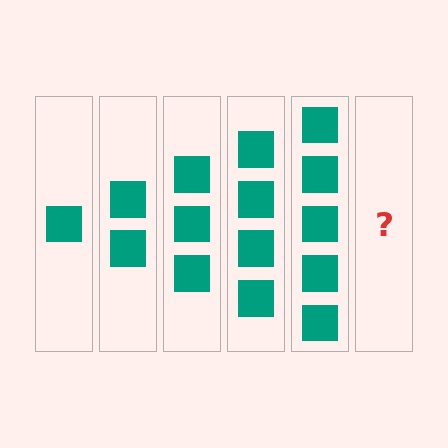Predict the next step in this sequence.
The next step is 6 squares.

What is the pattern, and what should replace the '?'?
The pattern is that each step adds one more square. The '?' should be 6 squares.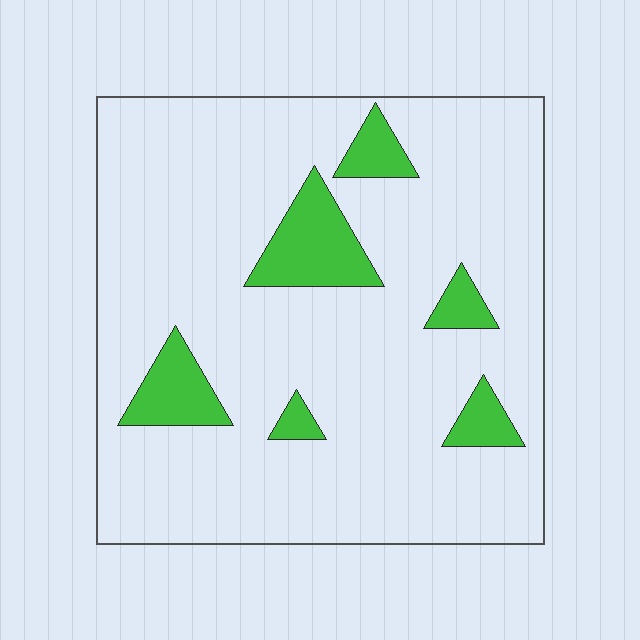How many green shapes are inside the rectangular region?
6.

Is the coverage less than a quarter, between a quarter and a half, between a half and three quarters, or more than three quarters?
Less than a quarter.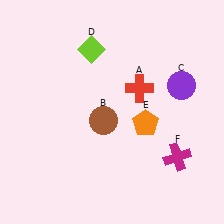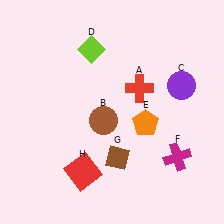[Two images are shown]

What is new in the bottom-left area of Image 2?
A red square (H) was added in the bottom-left area of Image 2.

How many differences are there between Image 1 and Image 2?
There are 2 differences between the two images.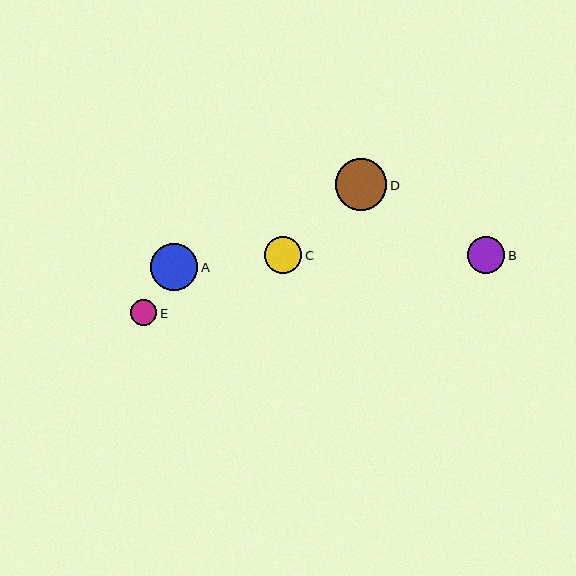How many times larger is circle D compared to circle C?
Circle D is approximately 1.4 times the size of circle C.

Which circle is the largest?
Circle D is the largest with a size of approximately 51 pixels.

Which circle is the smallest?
Circle E is the smallest with a size of approximately 26 pixels.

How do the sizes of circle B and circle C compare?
Circle B and circle C are approximately the same size.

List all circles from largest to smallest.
From largest to smallest: D, A, B, C, E.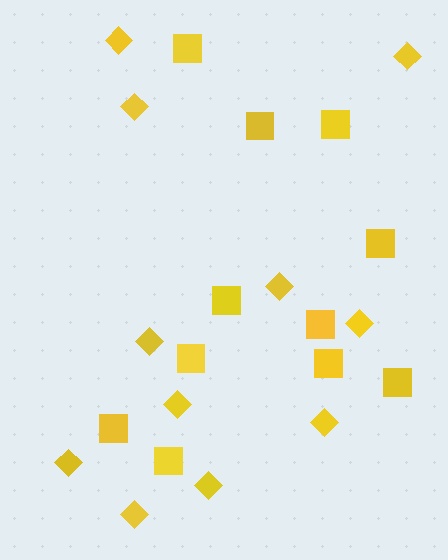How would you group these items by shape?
There are 2 groups: one group of diamonds (11) and one group of squares (11).